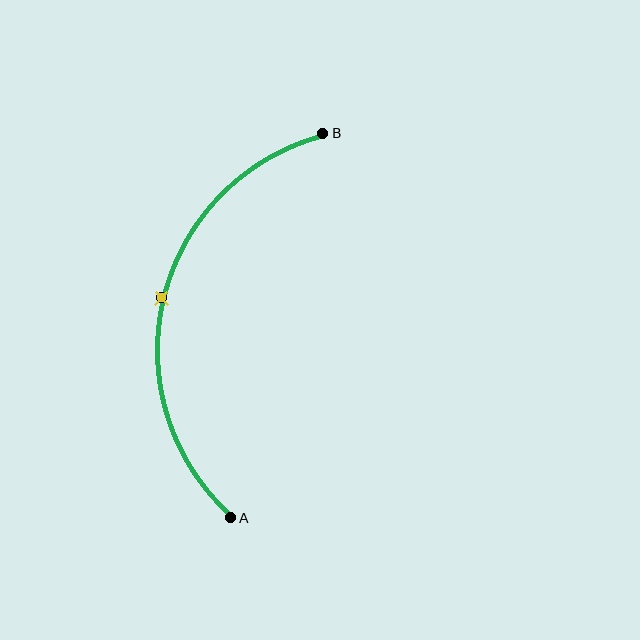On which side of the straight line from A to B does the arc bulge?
The arc bulges to the left of the straight line connecting A and B.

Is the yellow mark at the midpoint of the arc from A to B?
Yes. The yellow mark lies on the arc at equal arc-length from both A and B — it is the arc midpoint.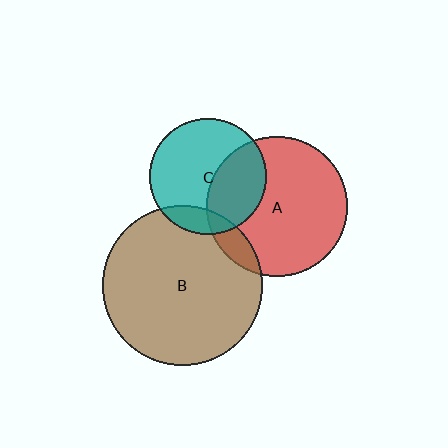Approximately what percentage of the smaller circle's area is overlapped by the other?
Approximately 35%.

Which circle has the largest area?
Circle B (brown).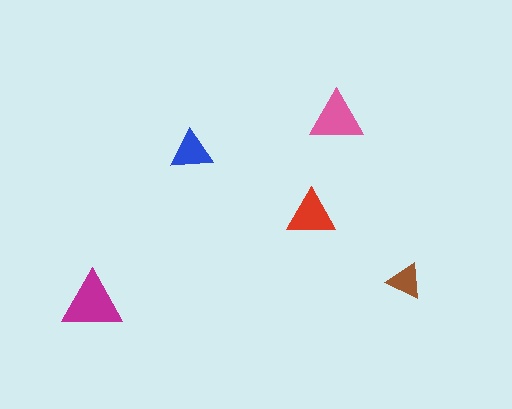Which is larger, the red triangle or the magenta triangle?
The magenta one.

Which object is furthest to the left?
The magenta triangle is leftmost.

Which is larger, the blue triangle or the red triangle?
The red one.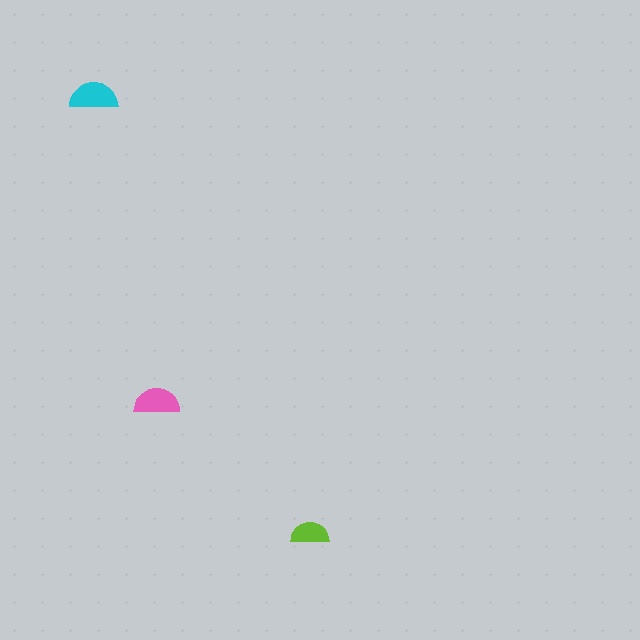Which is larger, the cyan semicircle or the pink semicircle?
The cyan one.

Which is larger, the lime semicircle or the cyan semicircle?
The cyan one.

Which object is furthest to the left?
The cyan semicircle is leftmost.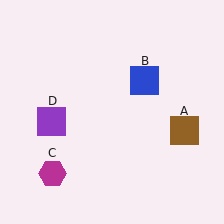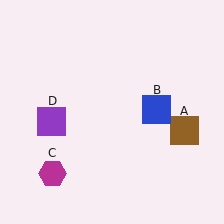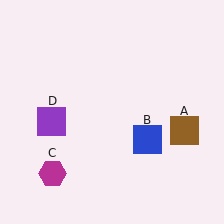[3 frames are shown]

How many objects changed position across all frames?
1 object changed position: blue square (object B).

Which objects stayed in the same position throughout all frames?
Brown square (object A) and magenta hexagon (object C) and purple square (object D) remained stationary.